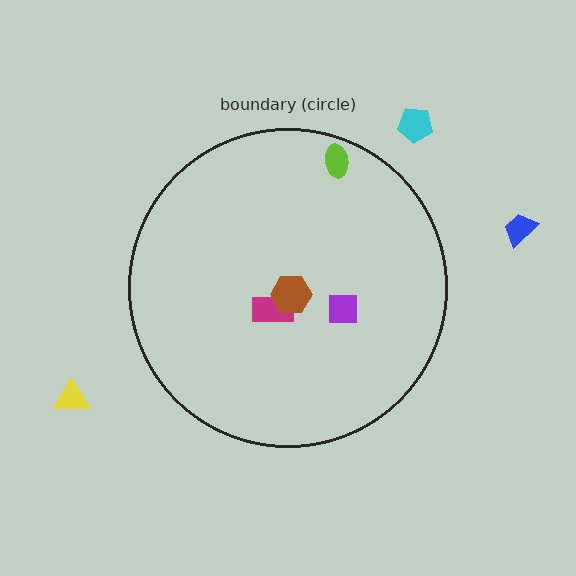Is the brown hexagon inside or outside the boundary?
Inside.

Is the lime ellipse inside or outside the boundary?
Inside.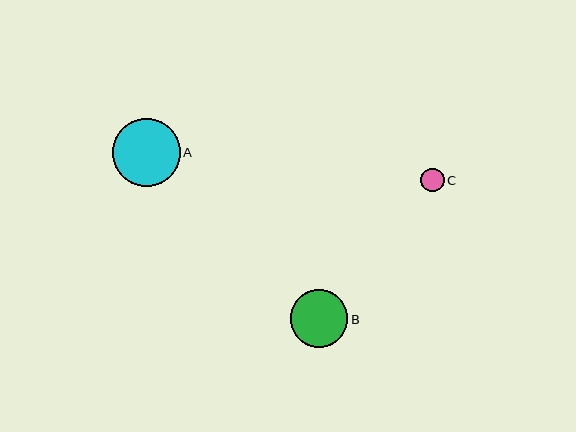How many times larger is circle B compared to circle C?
Circle B is approximately 2.5 times the size of circle C.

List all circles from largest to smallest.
From largest to smallest: A, B, C.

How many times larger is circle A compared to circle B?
Circle A is approximately 1.2 times the size of circle B.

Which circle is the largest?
Circle A is the largest with a size of approximately 68 pixels.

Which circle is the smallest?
Circle C is the smallest with a size of approximately 23 pixels.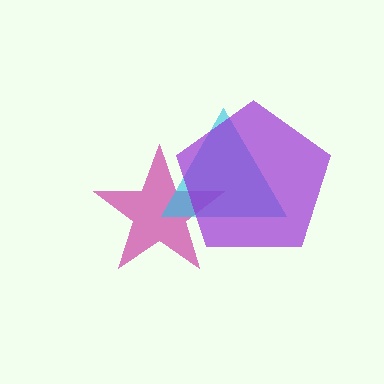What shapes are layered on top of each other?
The layered shapes are: a magenta star, a cyan triangle, a purple pentagon.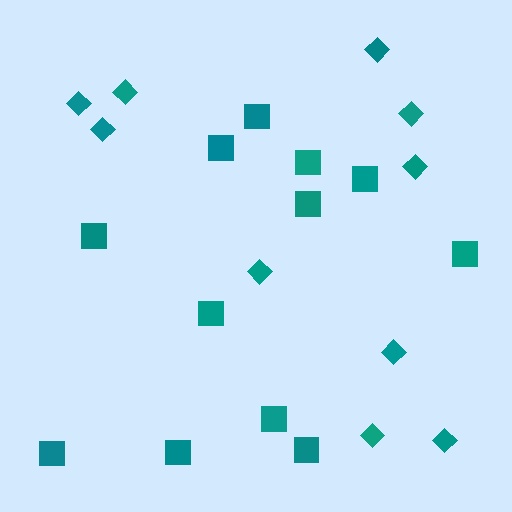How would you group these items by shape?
There are 2 groups: one group of squares (12) and one group of diamonds (10).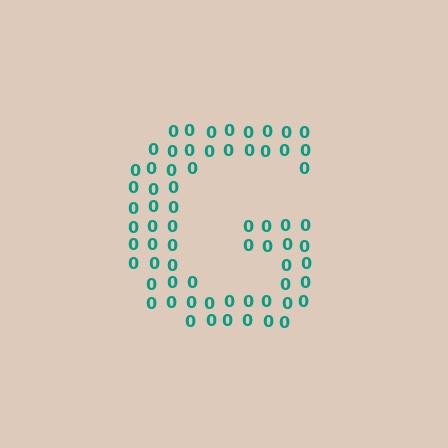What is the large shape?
The large shape is the letter G.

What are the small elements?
The small elements are digit 0's.